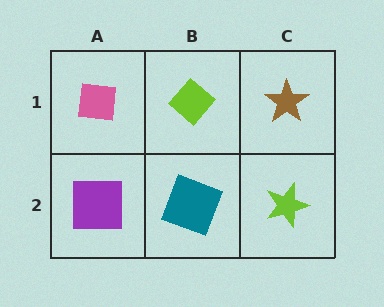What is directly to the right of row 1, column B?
A brown star.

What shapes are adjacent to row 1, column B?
A teal square (row 2, column B), a pink square (row 1, column A), a brown star (row 1, column C).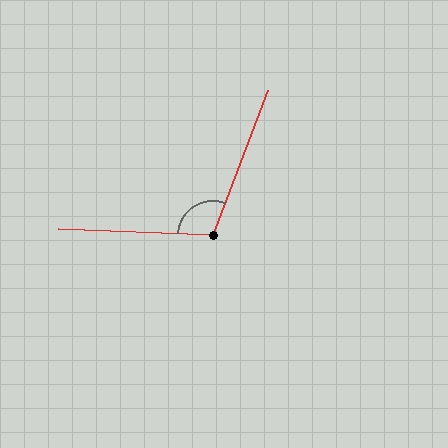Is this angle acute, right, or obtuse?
It is obtuse.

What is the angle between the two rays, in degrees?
Approximately 109 degrees.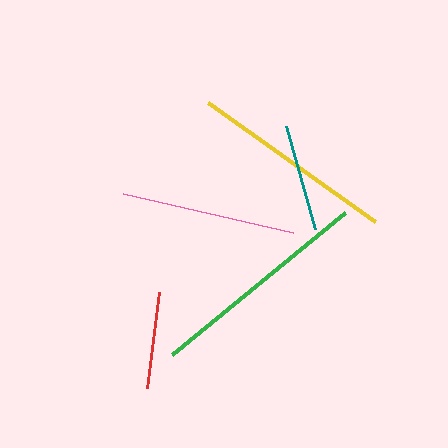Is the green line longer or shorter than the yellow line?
The green line is longer than the yellow line.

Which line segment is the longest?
The green line is the longest at approximately 223 pixels.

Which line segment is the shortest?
The red line is the shortest at approximately 96 pixels.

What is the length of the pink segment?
The pink segment is approximately 174 pixels long.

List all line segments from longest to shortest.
From longest to shortest: green, yellow, pink, teal, red.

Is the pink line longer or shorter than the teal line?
The pink line is longer than the teal line.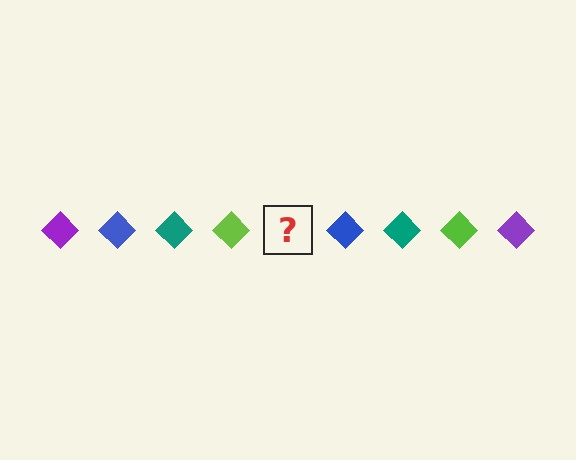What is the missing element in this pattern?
The missing element is a purple diamond.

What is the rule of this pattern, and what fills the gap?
The rule is that the pattern cycles through purple, blue, teal, lime diamonds. The gap should be filled with a purple diamond.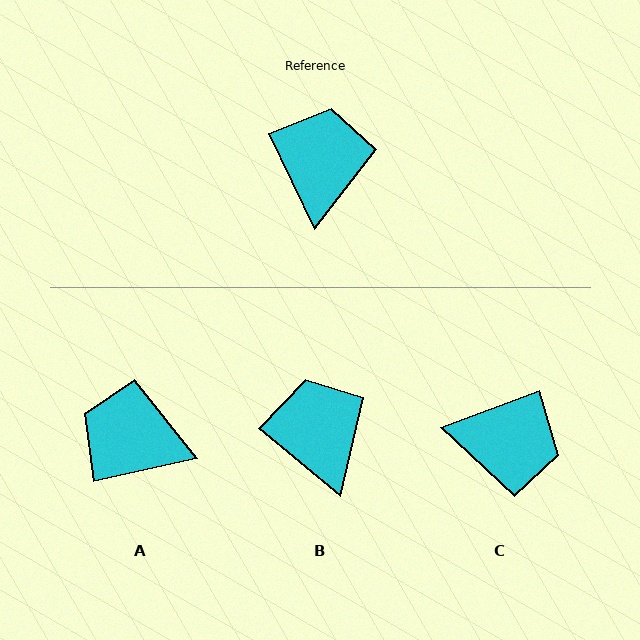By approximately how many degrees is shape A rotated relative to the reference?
Approximately 77 degrees counter-clockwise.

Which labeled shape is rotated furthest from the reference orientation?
C, about 95 degrees away.